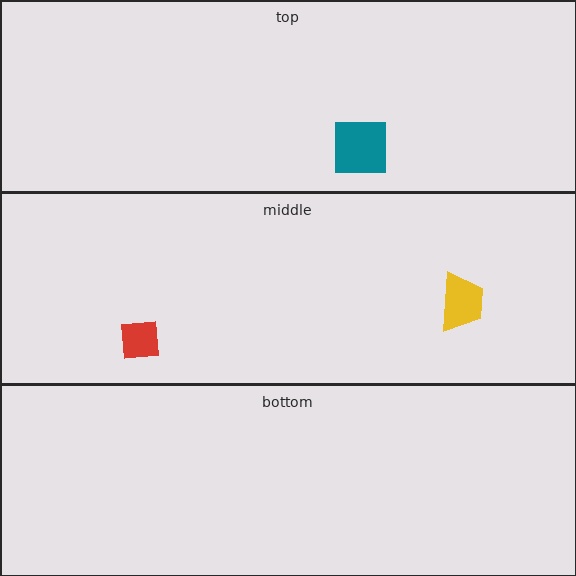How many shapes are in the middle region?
2.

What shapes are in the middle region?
The yellow trapezoid, the red square.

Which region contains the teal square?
The top region.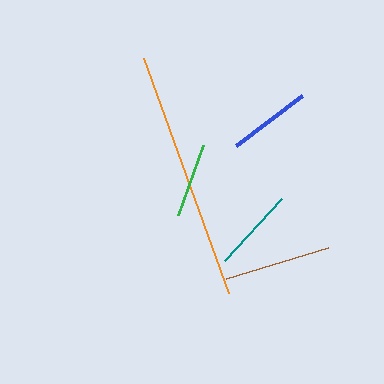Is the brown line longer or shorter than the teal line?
The brown line is longer than the teal line.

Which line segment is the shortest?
The green line is the shortest at approximately 74 pixels.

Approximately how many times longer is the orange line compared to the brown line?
The orange line is approximately 2.3 times the length of the brown line.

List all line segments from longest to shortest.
From longest to shortest: orange, brown, teal, blue, green.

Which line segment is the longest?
The orange line is the longest at approximately 249 pixels.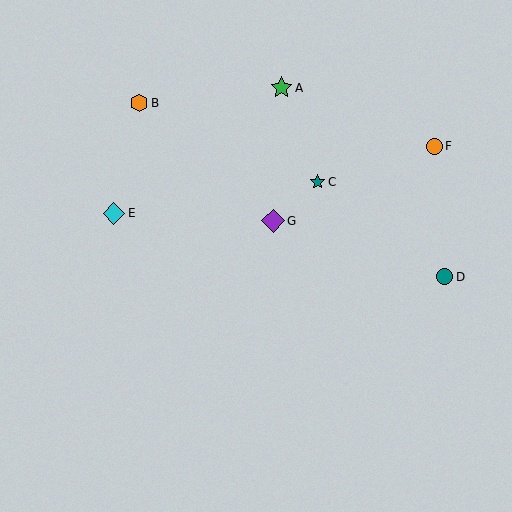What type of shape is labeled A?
Shape A is a green star.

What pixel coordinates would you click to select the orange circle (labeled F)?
Click at (435, 146) to select the orange circle F.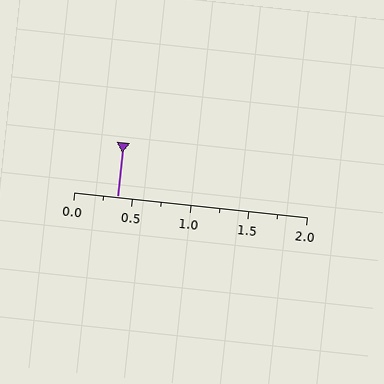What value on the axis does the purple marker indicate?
The marker indicates approximately 0.38.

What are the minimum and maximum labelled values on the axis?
The axis runs from 0.0 to 2.0.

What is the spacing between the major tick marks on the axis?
The major ticks are spaced 0.5 apart.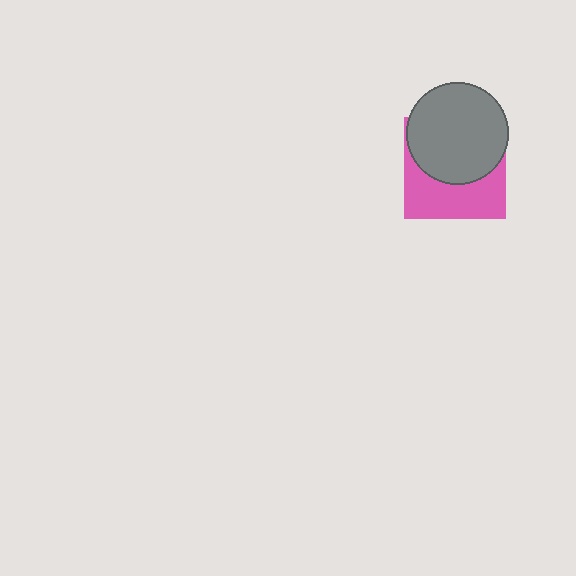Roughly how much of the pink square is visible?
About half of it is visible (roughly 45%).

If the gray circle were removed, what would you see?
You would see the complete pink square.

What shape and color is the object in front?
The object in front is a gray circle.